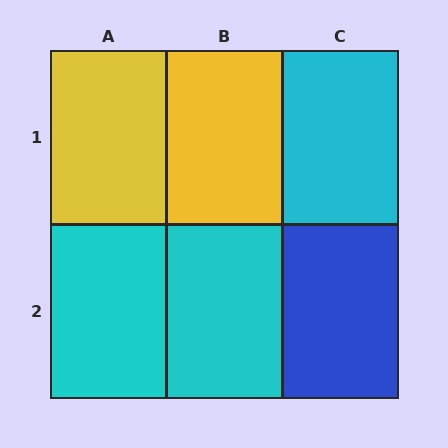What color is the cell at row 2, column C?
Blue.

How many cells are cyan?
3 cells are cyan.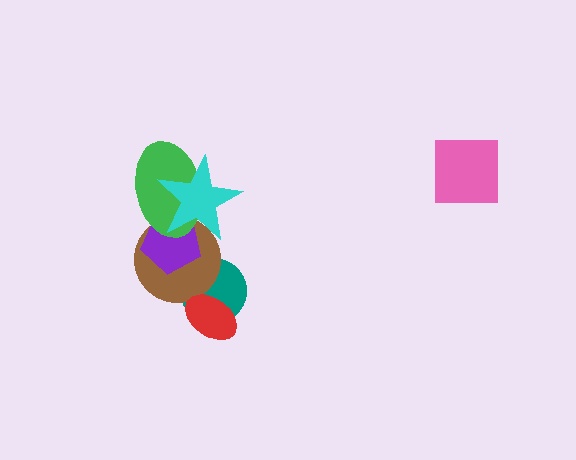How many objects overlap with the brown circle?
4 objects overlap with the brown circle.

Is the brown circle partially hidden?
Yes, it is partially covered by another shape.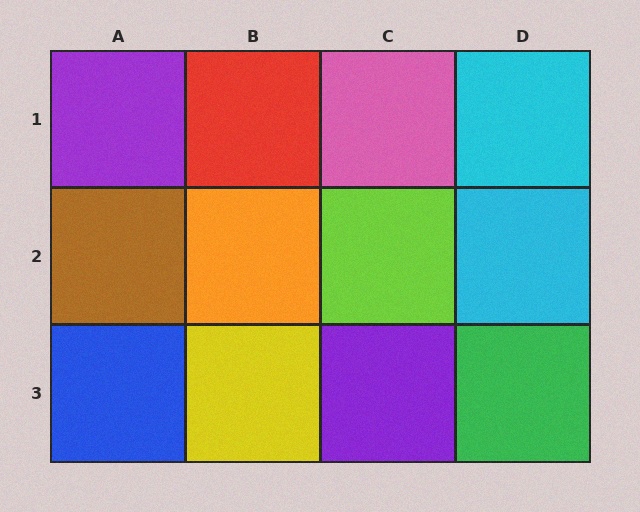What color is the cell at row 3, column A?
Blue.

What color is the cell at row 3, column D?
Green.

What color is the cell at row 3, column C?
Purple.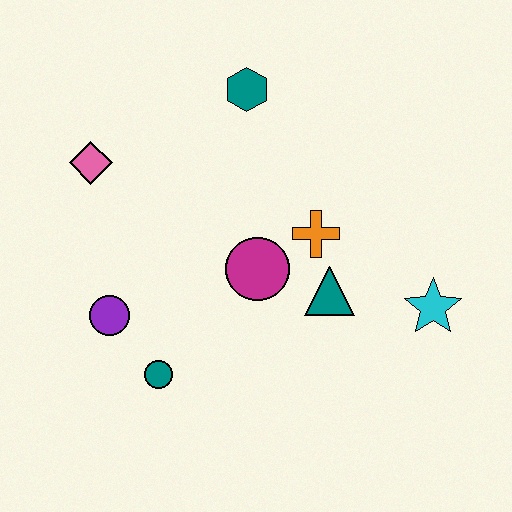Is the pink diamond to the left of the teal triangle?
Yes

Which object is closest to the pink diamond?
The purple circle is closest to the pink diamond.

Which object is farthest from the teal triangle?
The pink diamond is farthest from the teal triangle.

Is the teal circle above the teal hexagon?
No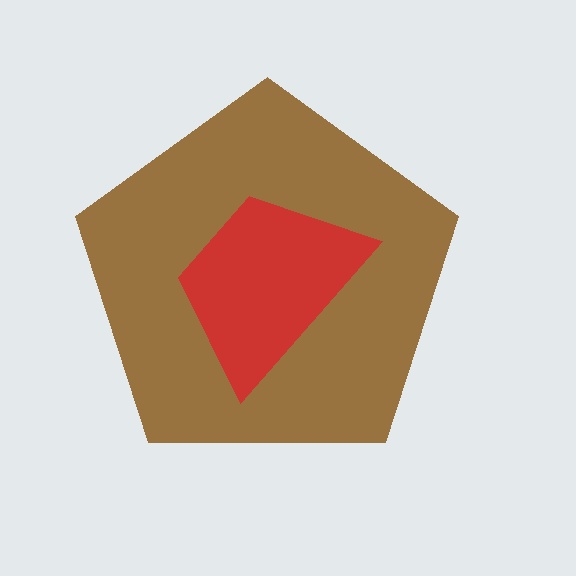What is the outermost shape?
The brown pentagon.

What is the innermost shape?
The red trapezoid.